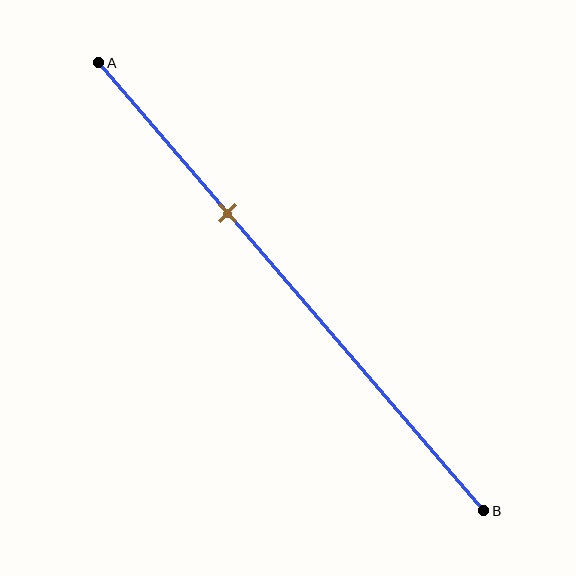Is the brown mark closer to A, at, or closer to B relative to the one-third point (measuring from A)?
The brown mark is approximately at the one-third point of segment AB.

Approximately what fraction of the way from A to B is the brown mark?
The brown mark is approximately 35% of the way from A to B.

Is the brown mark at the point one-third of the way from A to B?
Yes, the mark is approximately at the one-third point.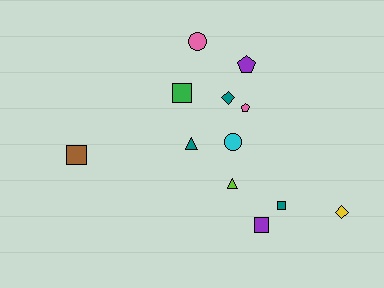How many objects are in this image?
There are 12 objects.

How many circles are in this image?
There are 2 circles.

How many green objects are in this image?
There is 1 green object.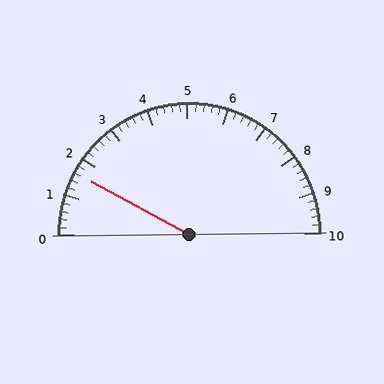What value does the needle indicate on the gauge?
The needle indicates approximately 1.6.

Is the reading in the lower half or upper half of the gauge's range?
The reading is in the lower half of the range (0 to 10).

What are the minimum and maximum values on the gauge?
The gauge ranges from 0 to 10.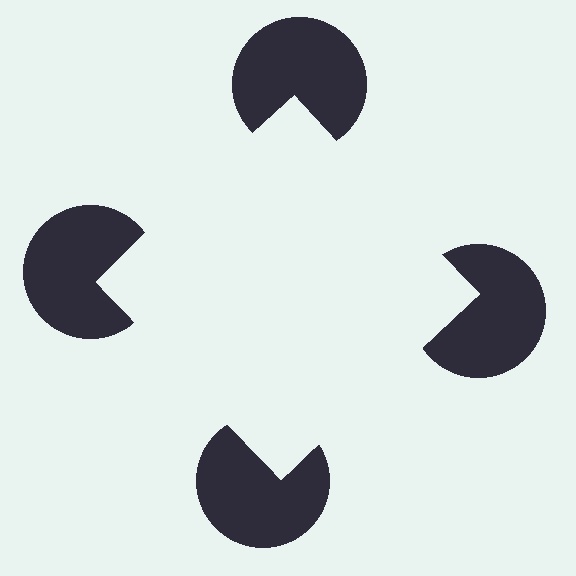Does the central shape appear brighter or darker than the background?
It typically appears slightly brighter than the background, even though no actual brightness change is drawn.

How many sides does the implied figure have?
4 sides.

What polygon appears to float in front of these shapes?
An illusory square — its edges are inferred from the aligned wedge cuts in the pac-man discs, not physically drawn.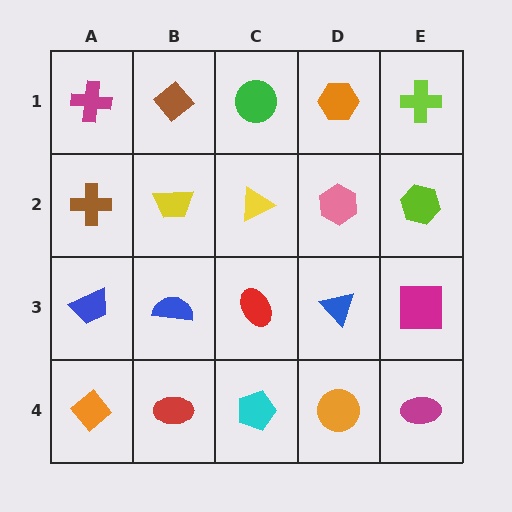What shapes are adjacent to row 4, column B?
A blue semicircle (row 3, column B), an orange diamond (row 4, column A), a cyan pentagon (row 4, column C).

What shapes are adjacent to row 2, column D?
An orange hexagon (row 1, column D), a blue triangle (row 3, column D), a yellow triangle (row 2, column C), a lime hexagon (row 2, column E).